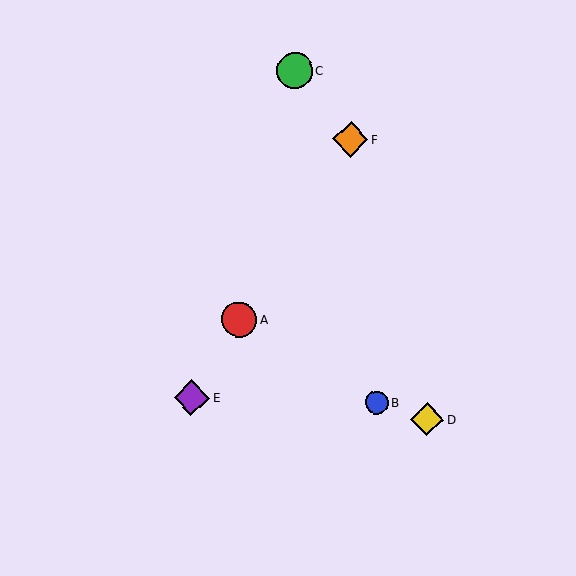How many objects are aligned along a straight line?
3 objects (A, E, F) are aligned along a straight line.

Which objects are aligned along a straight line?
Objects A, E, F are aligned along a straight line.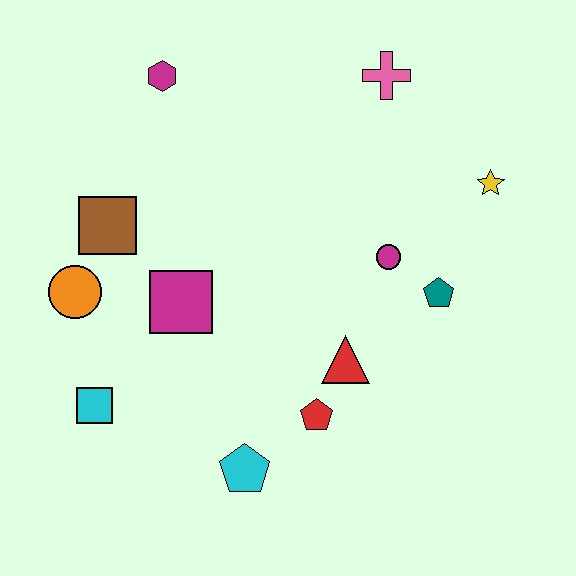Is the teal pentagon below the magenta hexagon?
Yes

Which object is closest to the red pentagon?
The red triangle is closest to the red pentagon.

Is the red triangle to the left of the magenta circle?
Yes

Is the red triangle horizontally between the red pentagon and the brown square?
No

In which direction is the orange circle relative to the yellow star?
The orange circle is to the left of the yellow star.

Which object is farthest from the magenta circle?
The cyan square is farthest from the magenta circle.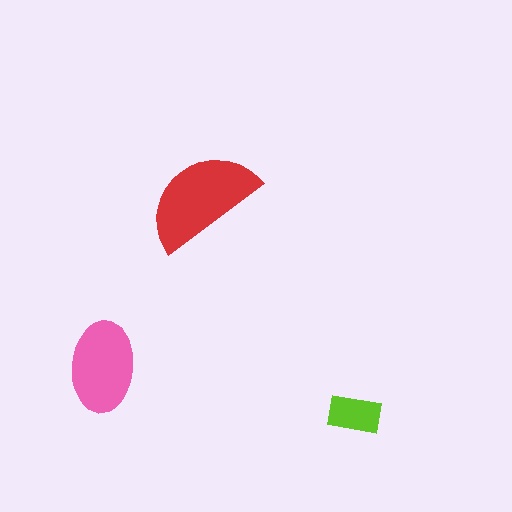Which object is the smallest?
The lime rectangle.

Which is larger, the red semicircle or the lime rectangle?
The red semicircle.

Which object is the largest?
The red semicircle.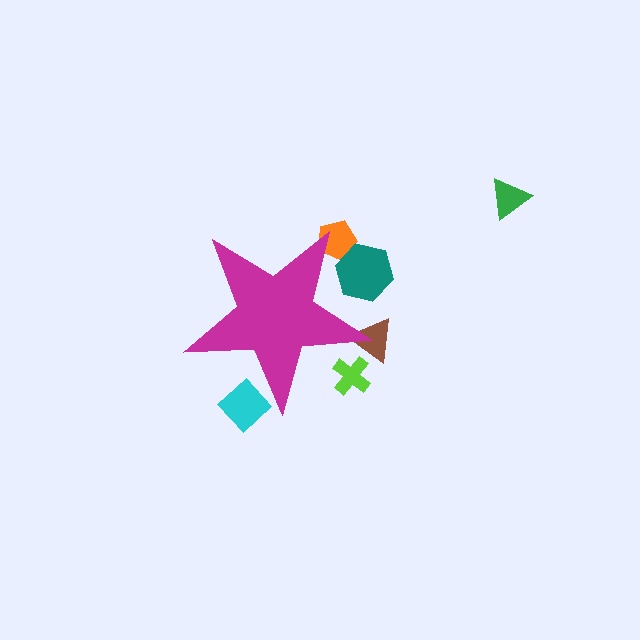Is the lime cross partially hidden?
Yes, the lime cross is partially hidden behind the magenta star.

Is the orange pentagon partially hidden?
Yes, the orange pentagon is partially hidden behind the magenta star.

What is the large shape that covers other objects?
A magenta star.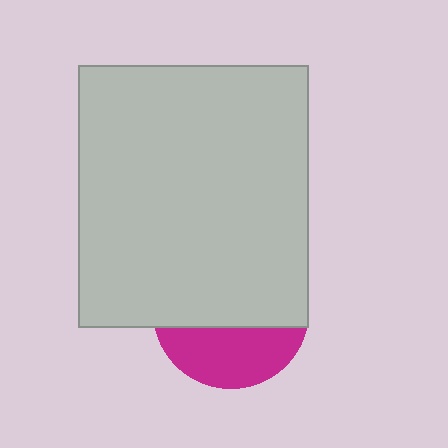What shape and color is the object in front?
The object in front is a light gray rectangle.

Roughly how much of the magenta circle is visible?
A small part of it is visible (roughly 37%).